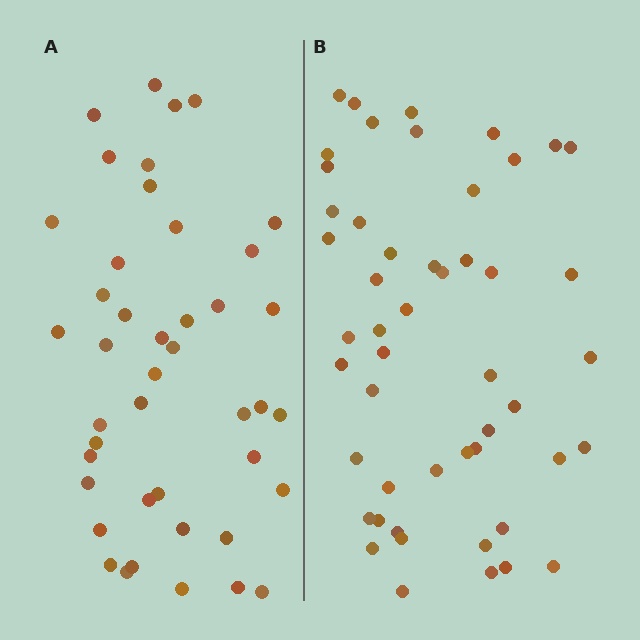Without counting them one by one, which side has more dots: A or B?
Region B (the right region) has more dots.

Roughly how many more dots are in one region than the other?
Region B has roughly 8 or so more dots than region A.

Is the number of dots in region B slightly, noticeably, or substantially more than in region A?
Region B has only slightly more — the two regions are fairly close. The ratio is roughly 1.2 to 1.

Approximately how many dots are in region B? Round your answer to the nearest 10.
About 50 dots.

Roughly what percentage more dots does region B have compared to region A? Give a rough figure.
About 15% more.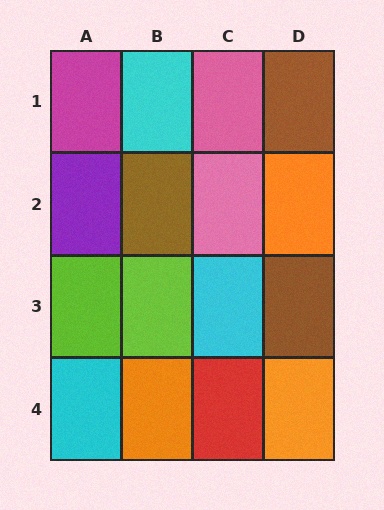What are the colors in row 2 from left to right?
Purple, brown, pink, orange.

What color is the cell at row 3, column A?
Lime.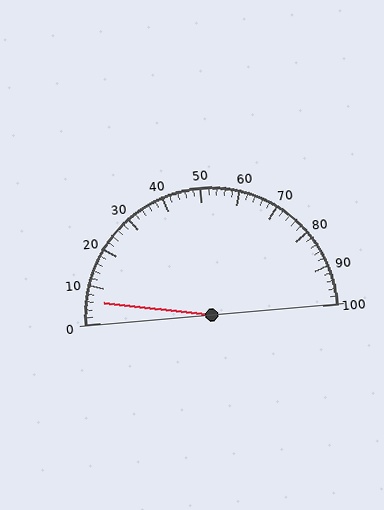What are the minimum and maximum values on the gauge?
The gauge ranges from 0 to 100.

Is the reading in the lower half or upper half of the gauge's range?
The reading is in the lower half of the range (0 to 100).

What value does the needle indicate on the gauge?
The needle indicates approximately 6.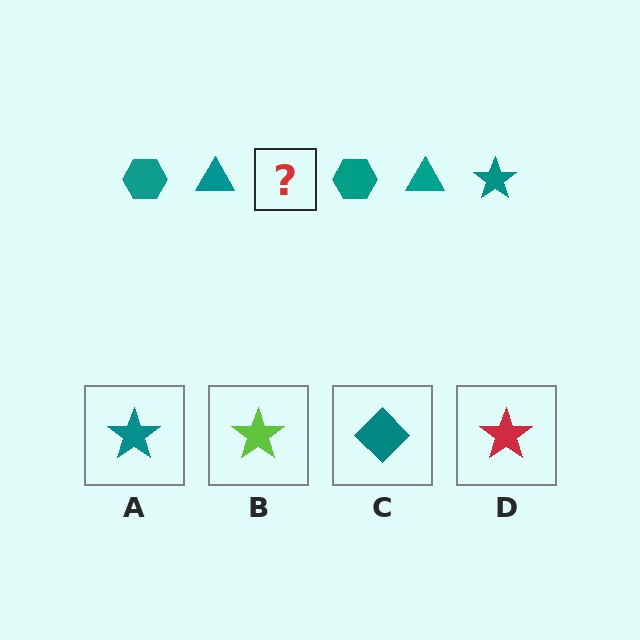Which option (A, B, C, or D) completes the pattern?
A.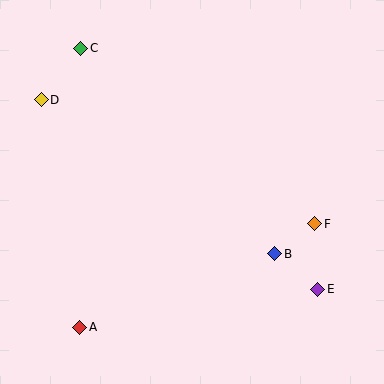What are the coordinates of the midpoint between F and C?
The midpoint between F and C is at (198, 136).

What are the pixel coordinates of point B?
Point B is at (275, 254).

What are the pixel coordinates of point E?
Point E is at (318, 289).